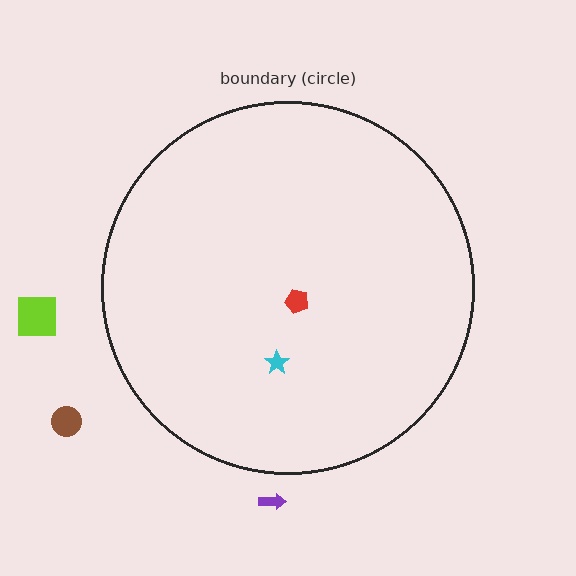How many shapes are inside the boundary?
2 inside, 3 outside.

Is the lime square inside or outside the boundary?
Outside.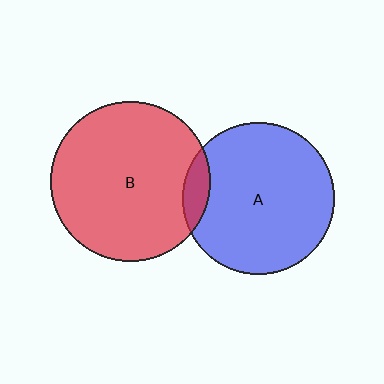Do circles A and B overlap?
Yes.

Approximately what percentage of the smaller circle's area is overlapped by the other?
Approximately 10%.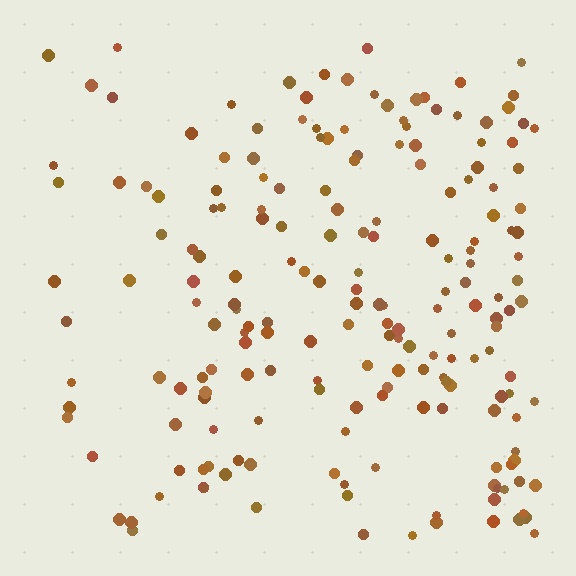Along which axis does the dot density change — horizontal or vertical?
Horizontal.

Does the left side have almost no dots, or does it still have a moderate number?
Still a moderate number, just noticeably fewer than the right.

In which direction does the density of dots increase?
From left to right, with the right side densest.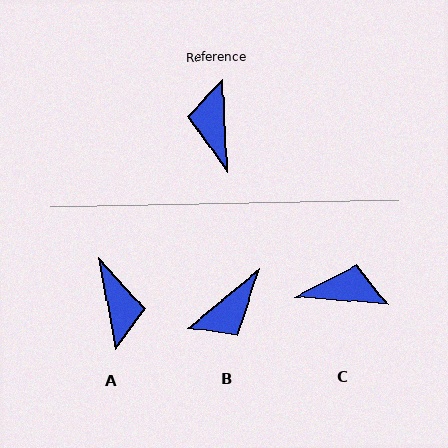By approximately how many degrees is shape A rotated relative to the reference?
Approximately 172 degrees clockwise.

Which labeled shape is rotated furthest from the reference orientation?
A, about 172 degrees away.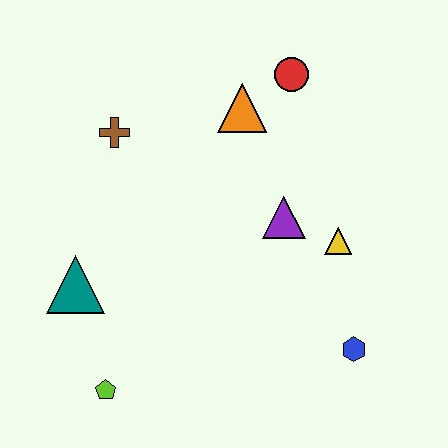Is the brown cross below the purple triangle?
No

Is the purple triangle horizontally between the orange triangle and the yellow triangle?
Yes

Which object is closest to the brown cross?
The orange triangle is closest to the brown cross.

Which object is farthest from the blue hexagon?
The brown cross is farthest from the blue hexagon.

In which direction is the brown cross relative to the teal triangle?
The brown cross is above the teal triangle.